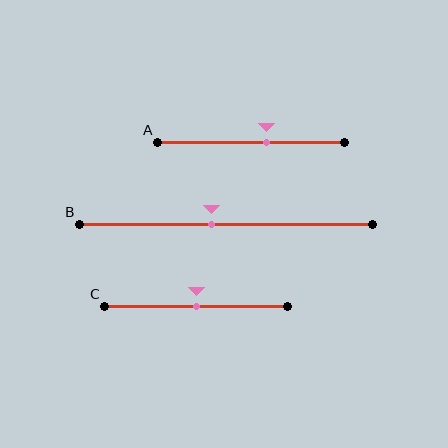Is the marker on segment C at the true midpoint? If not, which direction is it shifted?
Yes, the marker on segment C is at the true midpoint.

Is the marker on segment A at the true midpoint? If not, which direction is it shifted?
No, the marker on segment A is shifted to the right by about 8% of the segment length.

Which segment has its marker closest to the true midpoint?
Segment C has its marker closest to the true midpoint.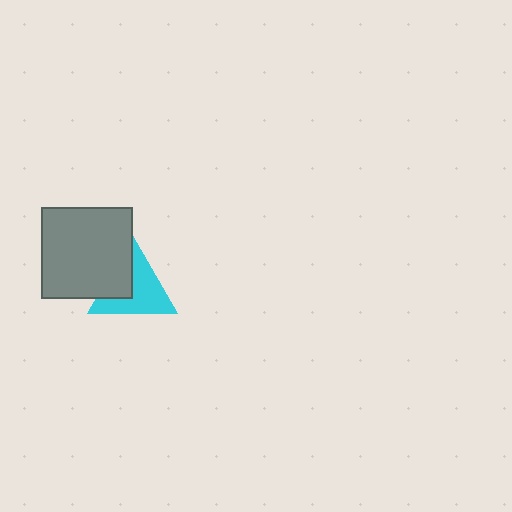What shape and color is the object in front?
The object in front is a gray square.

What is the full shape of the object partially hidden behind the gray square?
The partially hidden object is a cyan triangle.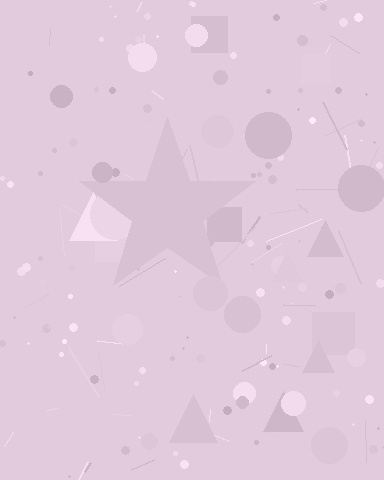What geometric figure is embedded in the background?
A star is embedded in the background.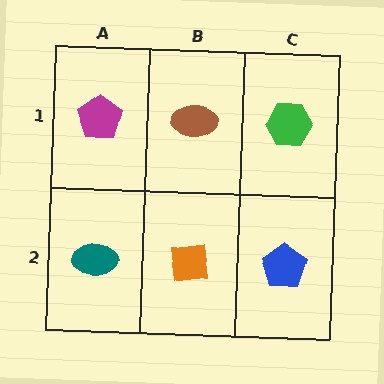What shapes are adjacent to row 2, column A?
A magenta pentagon (row 1, column A), an orange square (row 2, column B).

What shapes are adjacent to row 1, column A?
A teal ellipse (row 2, column A), a brown ellipse (row 1, column B).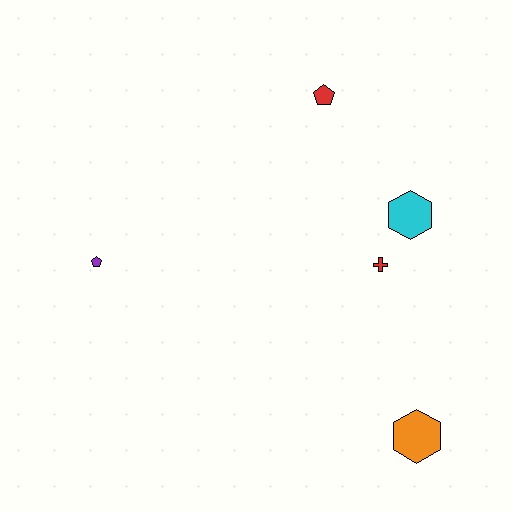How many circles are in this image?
There are no circles.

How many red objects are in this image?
There are 2 red objects.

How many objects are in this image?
There are 5 objects.